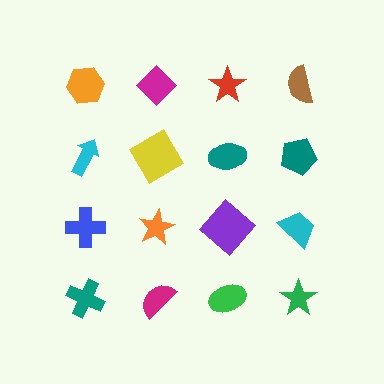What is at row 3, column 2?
An orange star.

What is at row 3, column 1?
A blue cross.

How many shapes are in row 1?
4 shapes.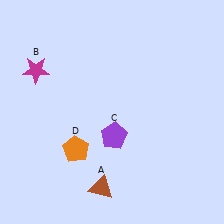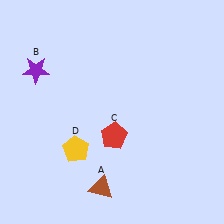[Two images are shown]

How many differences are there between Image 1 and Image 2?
There are 3 differences between the two images.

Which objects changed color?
B changed from magenta to purple. C changed from purple to red. D changed from orange to yellow.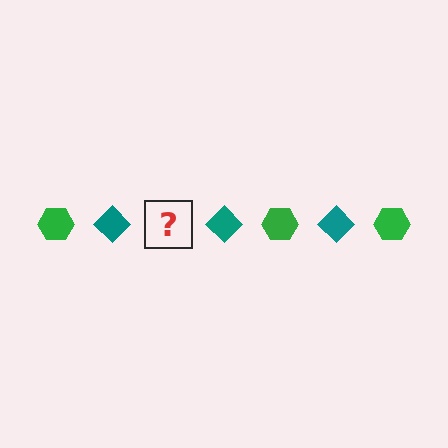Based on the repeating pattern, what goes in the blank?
The blank should be a green hexagon.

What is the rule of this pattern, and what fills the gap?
The rule is that the pattern alternates between green hexagon and teal diamond. The gap should be filled with a green hexagon.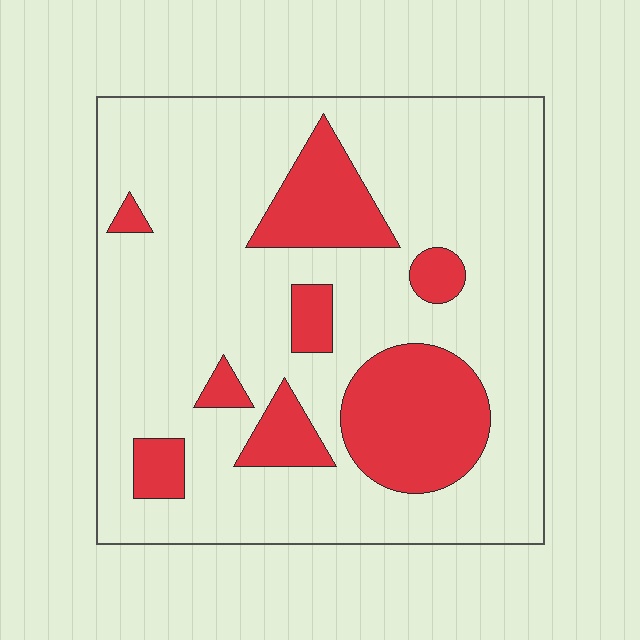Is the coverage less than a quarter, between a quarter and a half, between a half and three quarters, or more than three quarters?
Less than a quarter.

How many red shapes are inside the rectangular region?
8.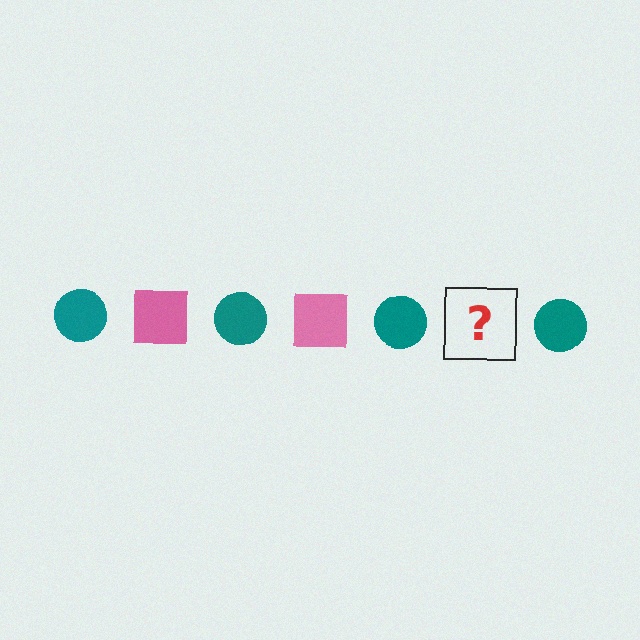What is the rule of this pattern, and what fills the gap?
The rule is that the pattern alternates between teal circle and pink square. The gap should be filled with a pink square.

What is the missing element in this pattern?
The missing element is a pink square.